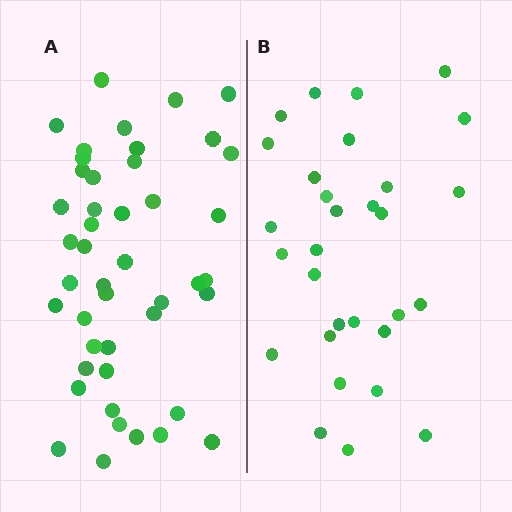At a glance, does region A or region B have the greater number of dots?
Region A (the left region) has more dots.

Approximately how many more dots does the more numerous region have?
Region A has approximately 15 more dots than region B.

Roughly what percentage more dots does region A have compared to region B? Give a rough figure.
About 50% more.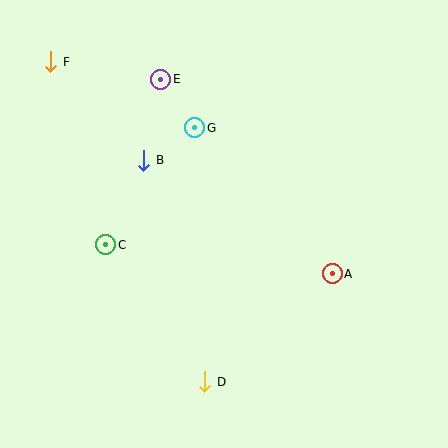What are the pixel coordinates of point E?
Point E is at (161, 79).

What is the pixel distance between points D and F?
The distance between D and F is 355 pixels.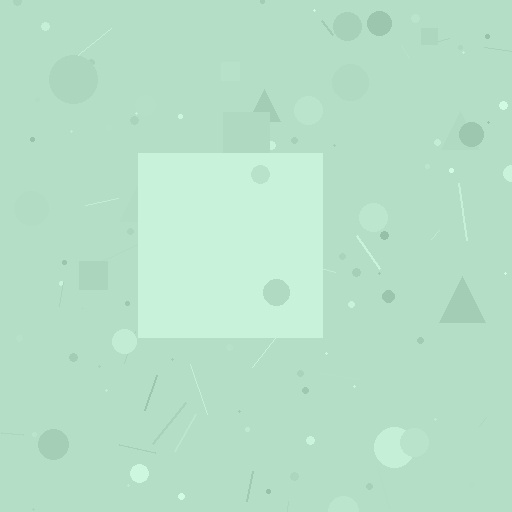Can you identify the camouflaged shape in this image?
The camouflaged shape is a square.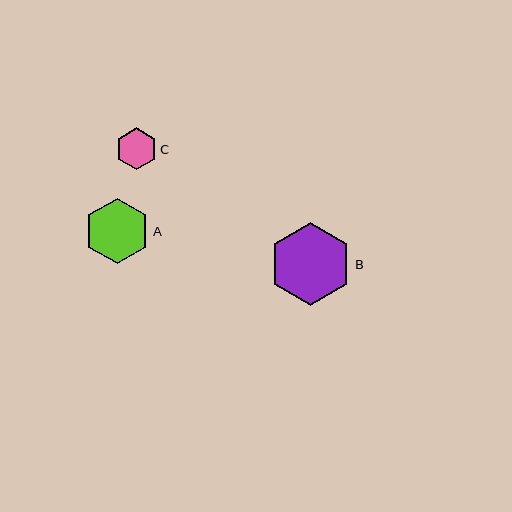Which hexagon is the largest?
Hexagon B is the largest with a size of approximately 82 pixels.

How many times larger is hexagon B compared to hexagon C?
Hexagon B is approximately 2.0 times the size of hexagon C.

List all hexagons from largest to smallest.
From largest to smallest: B, A, C.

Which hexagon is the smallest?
Hexagon C is the smallest with a size of approximately 42 pixels.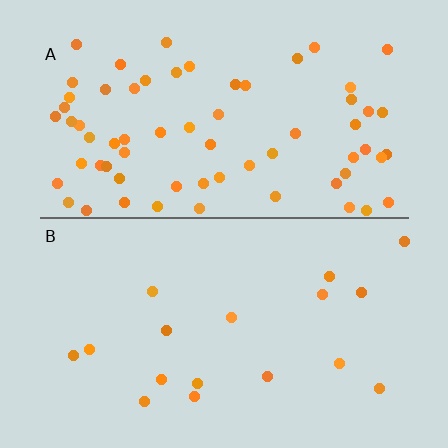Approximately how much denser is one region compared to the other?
Approximately 3.9× — region A over region B.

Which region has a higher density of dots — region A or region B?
A (the top).